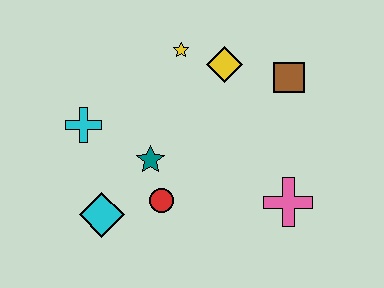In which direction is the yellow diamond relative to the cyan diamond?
The yellow diamond is above the cyan diamond.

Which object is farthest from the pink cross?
The cyan cross is farthest from the pink cross.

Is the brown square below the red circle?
No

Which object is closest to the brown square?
The yellow diamond is closest to the brown square.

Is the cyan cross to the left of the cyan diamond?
Yes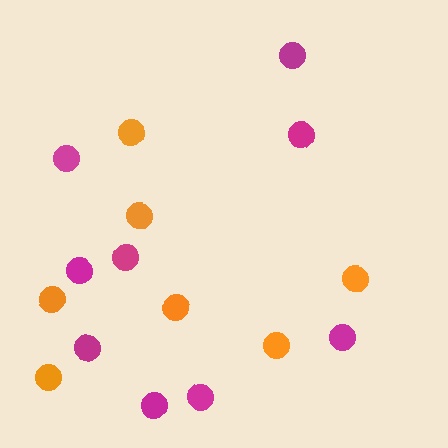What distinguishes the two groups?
There are 2 groups: one group of orange circles (7) and one group of magenta circles (9).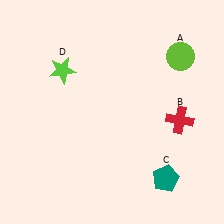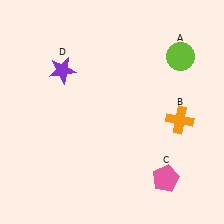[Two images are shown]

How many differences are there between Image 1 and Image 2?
There are 3 differences between the two images.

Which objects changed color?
B changed from red to orange. C changed from teal to pink. D changed from lime to purple.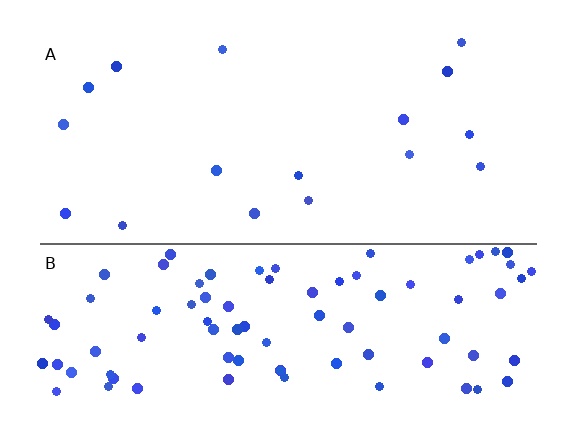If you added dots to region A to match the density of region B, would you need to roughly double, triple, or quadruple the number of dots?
Approximately quadruple.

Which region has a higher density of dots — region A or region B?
B (the bottom).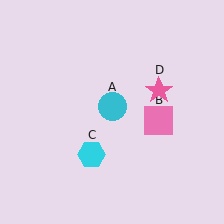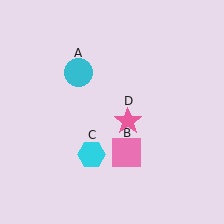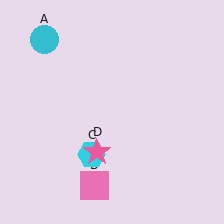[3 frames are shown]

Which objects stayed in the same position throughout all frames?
Cyan hexagon (object C) remained stationary.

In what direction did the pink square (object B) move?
The pink square (object B) moved down and to the left.